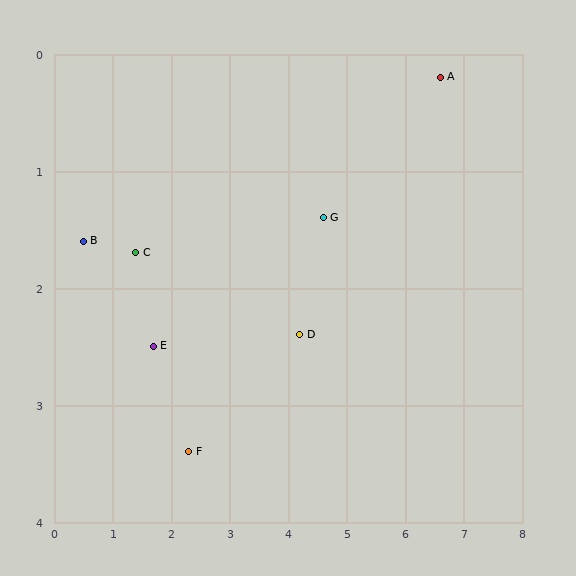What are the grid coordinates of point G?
Point G is at approximately (4.6, 1.4).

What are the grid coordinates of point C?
Point C is at approximately (1.4, 1.7).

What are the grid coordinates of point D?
Point D is at approximately (4.2, 2.4).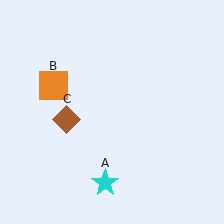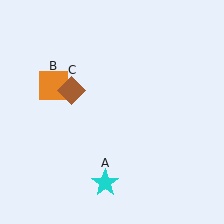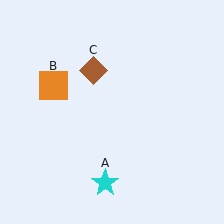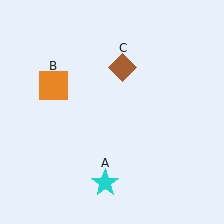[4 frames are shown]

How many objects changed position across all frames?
1 object changed position: brown diamond (object C).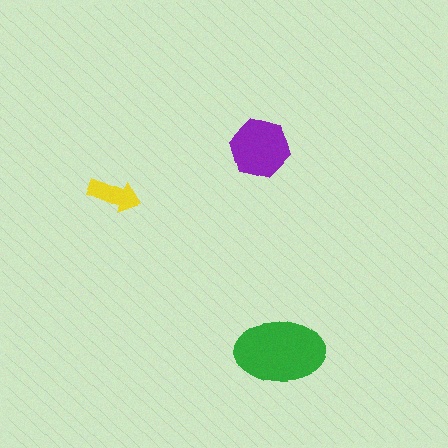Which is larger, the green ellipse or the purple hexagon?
The green ellipse.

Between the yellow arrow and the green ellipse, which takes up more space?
The green ellipse.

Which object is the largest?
The green ellipse.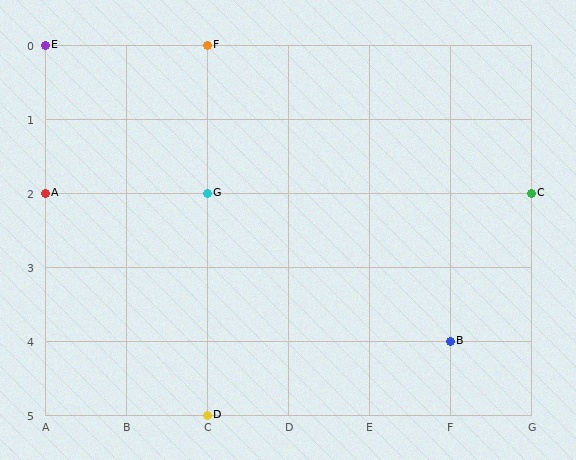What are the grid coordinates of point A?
Point A is at grid coordinates (A, 2).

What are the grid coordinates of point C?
Point C is at grid coordinates (G, 2).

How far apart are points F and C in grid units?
Points F and C are 4 columns and 2 rows apart (about 4.5 grid units diagonally).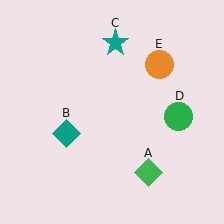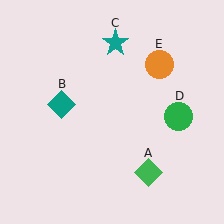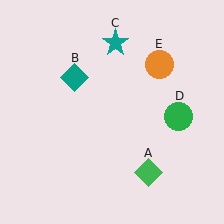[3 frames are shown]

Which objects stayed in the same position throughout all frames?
Green diamond (object A) and teal star (object C) and green circle (object D) and orange circle (object E) remained stationary.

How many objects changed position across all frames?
1 object changed position: teal diamond (object B).